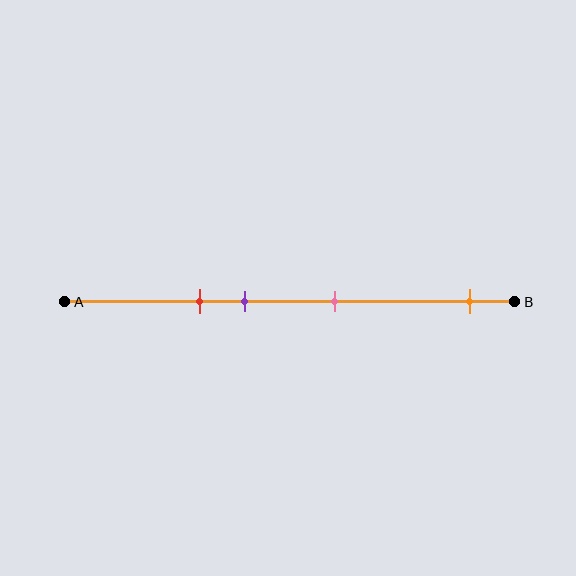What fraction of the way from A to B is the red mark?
The red mark is approximately 30% (0.3) of the way from A to B.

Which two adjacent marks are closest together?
The red and purple marks are the closest adjacent pair.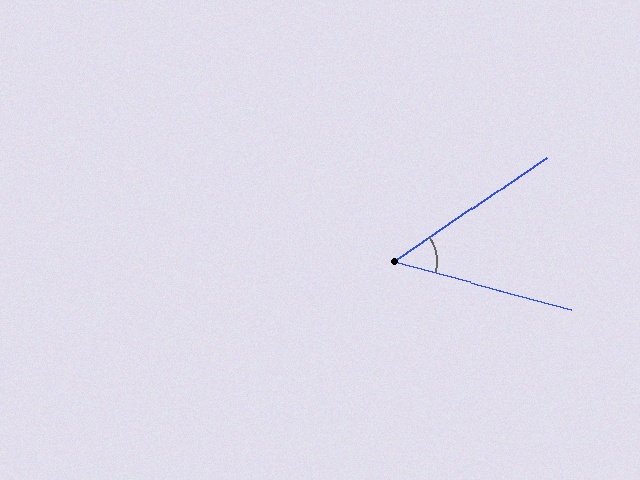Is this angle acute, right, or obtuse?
It is acute.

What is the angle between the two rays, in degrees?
Approximately 50 degrees.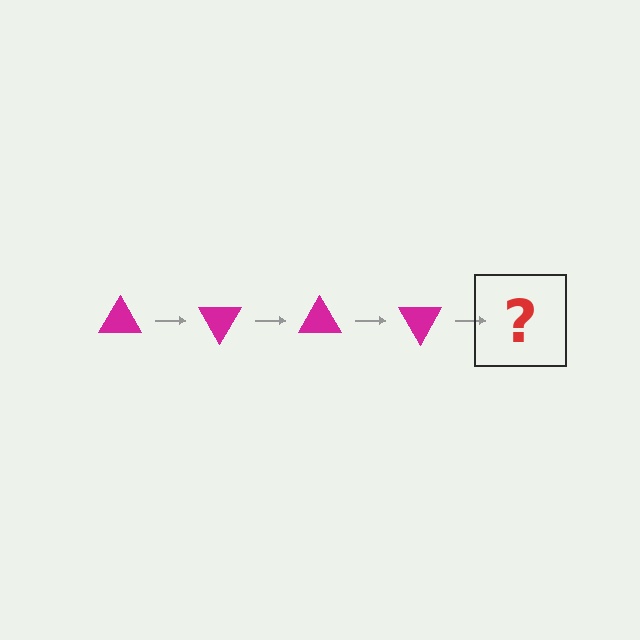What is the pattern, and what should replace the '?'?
The pattern is that the triangle rotates 60 degrees each step. The '?' should be a magenta triangle rotated 240 degrees.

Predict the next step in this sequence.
The next step is a magenta triangle rotated 240 degrees.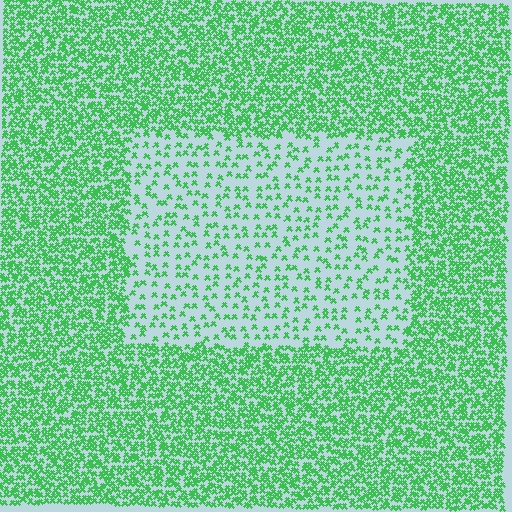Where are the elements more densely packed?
The elements are more densely packed outside the rectangle boundary.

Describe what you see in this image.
The image contains small green elements arranged at two different densities. A rectangle-shaped region is visible where the elements are less densely packed than the surrounding area.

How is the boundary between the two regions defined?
The boundary is defined by a change in element density (approximately 2.8x ratio). All elements are the same color, size, and shape.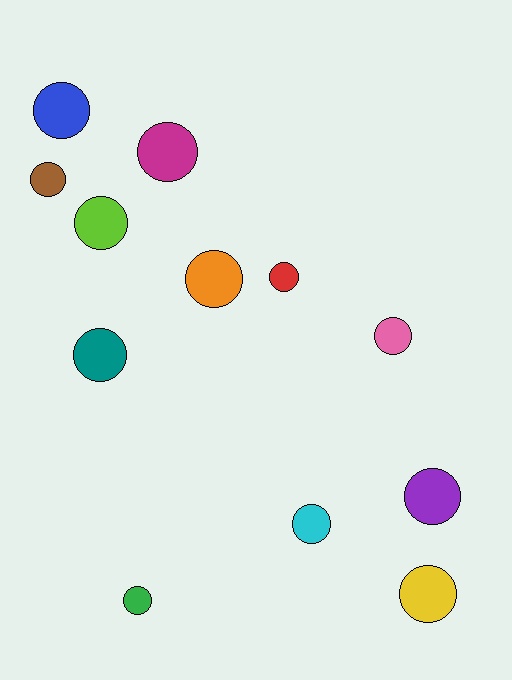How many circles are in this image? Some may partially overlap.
There are 12 circles.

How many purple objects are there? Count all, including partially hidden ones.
There is 1 purple object.